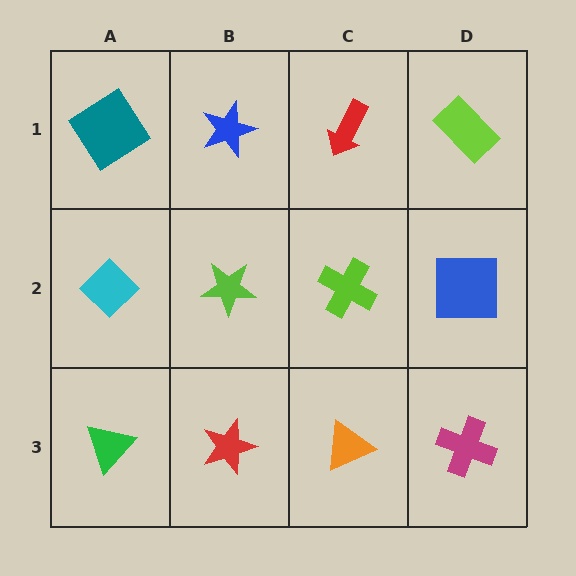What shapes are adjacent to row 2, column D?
A lime rectangle (row 1, column D), a magenta cross (row 3, column D), a lime cross (row 2, column C).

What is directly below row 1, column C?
A lime cross.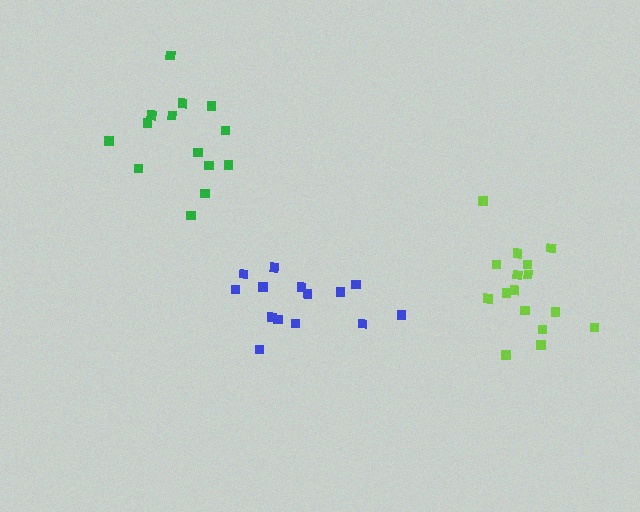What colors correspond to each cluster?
The clusters are colored: blue, lime, green.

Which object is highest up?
The green cluster is topmost.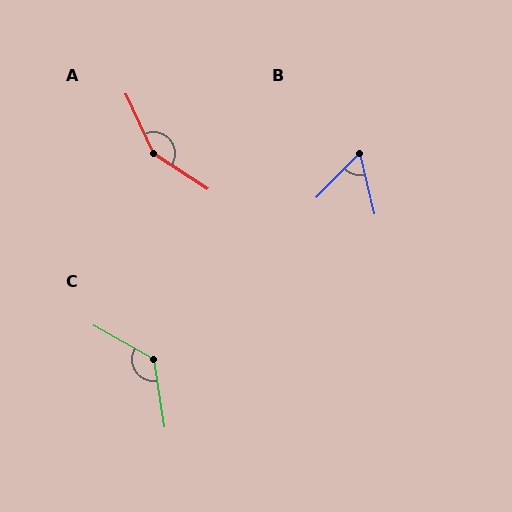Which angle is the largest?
A, at approximately 148 degrees.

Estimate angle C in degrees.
Approximately 128 degrees.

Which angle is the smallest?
B, at approximately 58 degrees.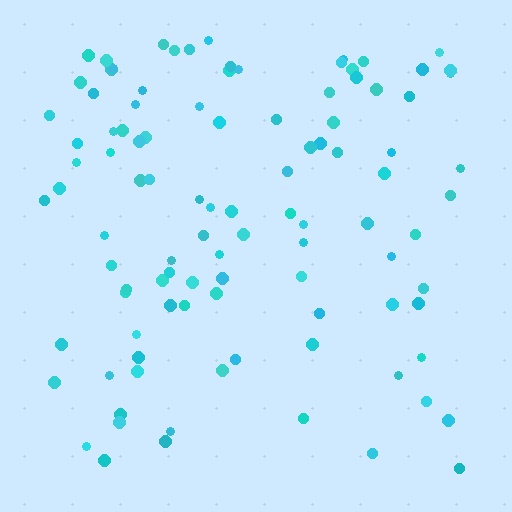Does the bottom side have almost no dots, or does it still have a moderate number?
Still a moderate number, just noticeably fewer than the top.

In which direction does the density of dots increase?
From bottom to top, with the top side densest.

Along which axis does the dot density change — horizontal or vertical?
Vertical.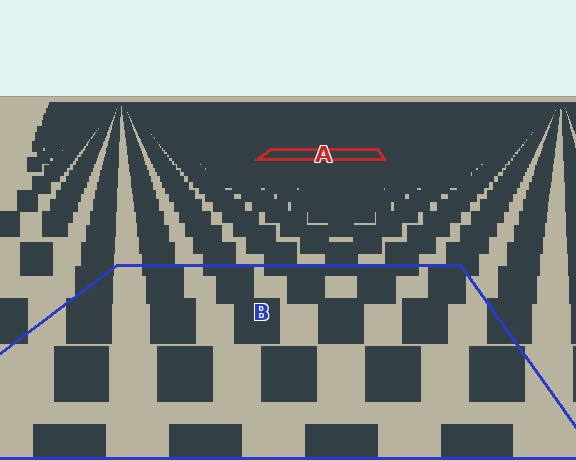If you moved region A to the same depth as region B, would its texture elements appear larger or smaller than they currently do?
They would appear larger. At a closer depth, the same texture elements are projected at a bigger on-screen size.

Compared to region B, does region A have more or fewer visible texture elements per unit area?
Region A has more texture elements per unit area — they are packed more densely because it is farther away.